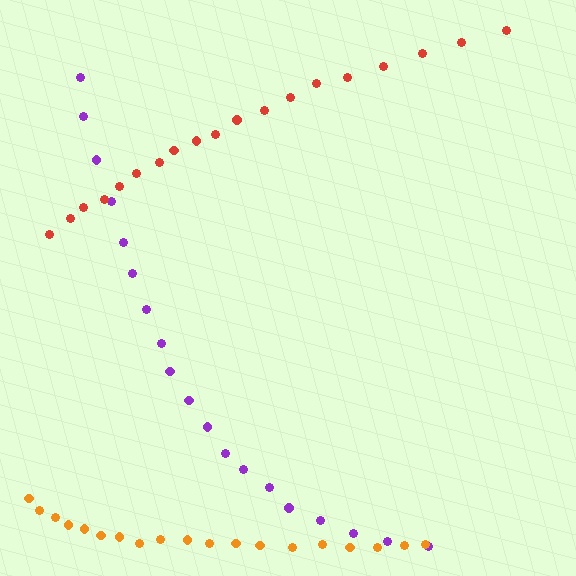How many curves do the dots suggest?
There are 3 distinct paths.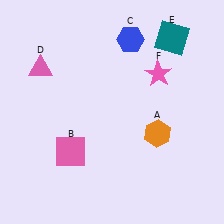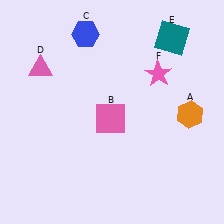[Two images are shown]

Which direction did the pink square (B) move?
The pink square (B) moved right.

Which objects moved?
The objects that moved are: the orange hexagon (A), the pink square (B), the blue hexagon (C).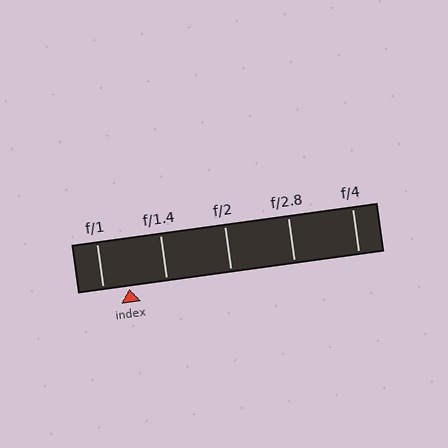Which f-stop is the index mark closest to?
The index mark is closest to f/1.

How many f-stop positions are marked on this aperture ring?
There are 5 f-stop positions marked.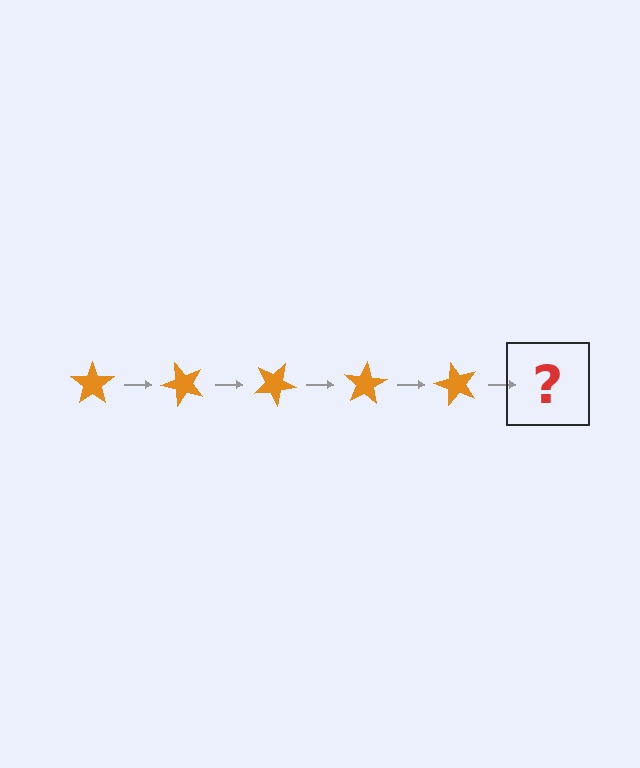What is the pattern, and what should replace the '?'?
The pattern is that the star rotates 50 degrees each step. The '?' should be an orange star rotated 250 degrees.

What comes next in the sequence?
The next element should be an orange star rotated 250 degrees.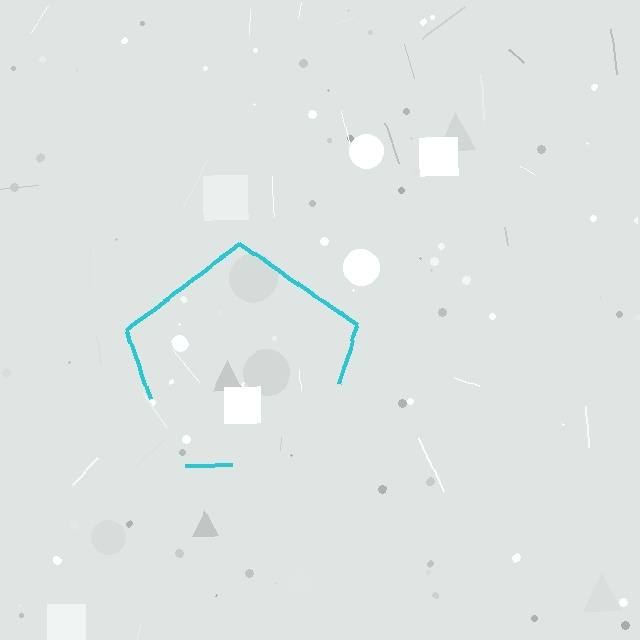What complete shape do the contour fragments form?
The contour fragments form a pentagon.